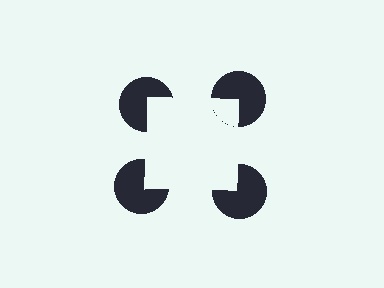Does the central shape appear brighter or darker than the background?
It typically appears slightly brighter than the background, even though no actual brightness change is drawn.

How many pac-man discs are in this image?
There are 4 — one at each vertex of the illusory square.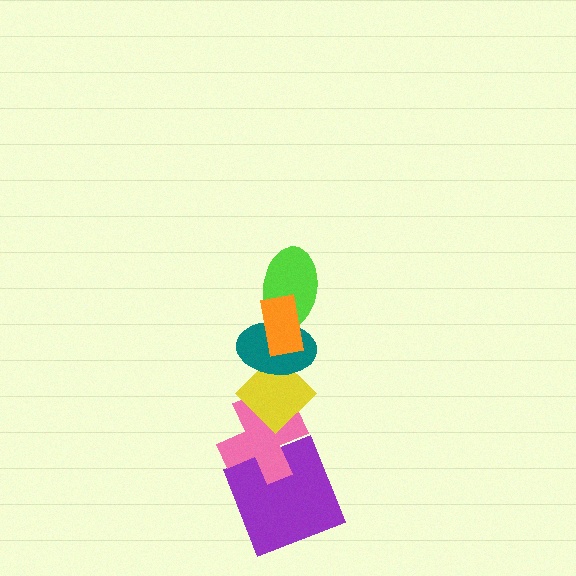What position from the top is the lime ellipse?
The lime ellipse is 2nd from the top.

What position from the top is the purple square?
The purple square is 6th from the top.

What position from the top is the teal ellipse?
The teal ellipse is 3rd from the top.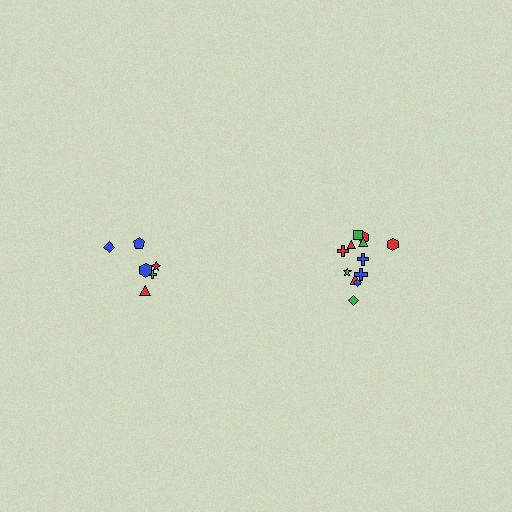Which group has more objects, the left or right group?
The right group.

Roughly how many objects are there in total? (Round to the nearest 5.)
Roughly 20 objects in total.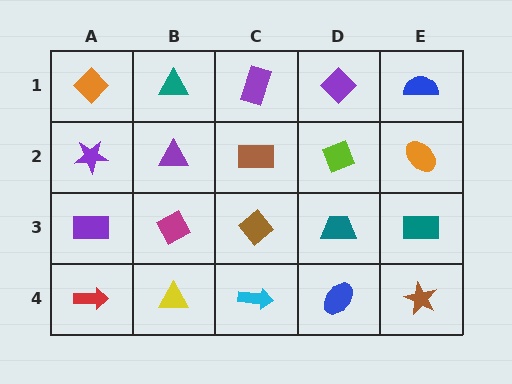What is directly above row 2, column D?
A purple diamond.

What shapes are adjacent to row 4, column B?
A magenta diamond (row 3, column B), a red arrow (row 4, column A), a cyan arrow (row 4, column C).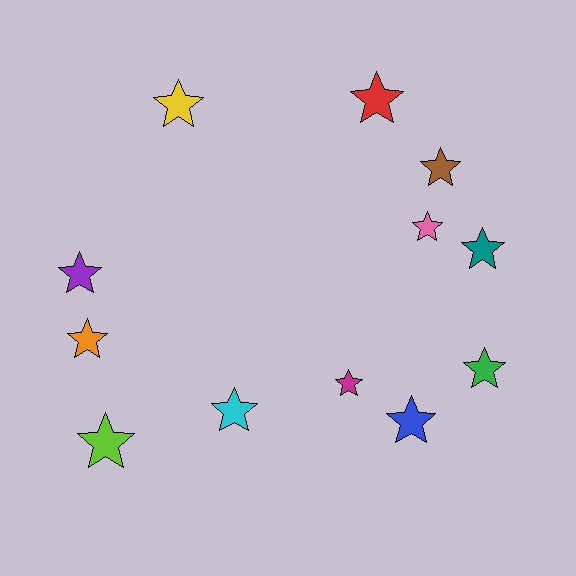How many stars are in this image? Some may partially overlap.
There are 12 stars.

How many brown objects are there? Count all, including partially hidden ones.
There is 1 brown object.